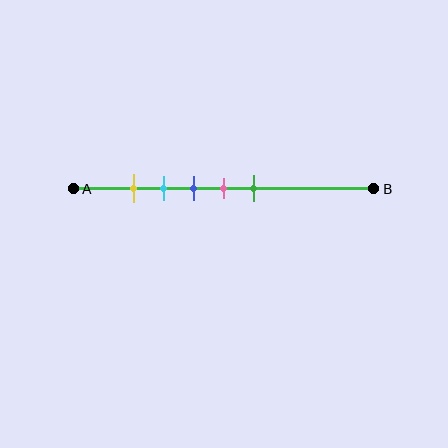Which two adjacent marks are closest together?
The yellow and cyan marks are the closest adjacent pair.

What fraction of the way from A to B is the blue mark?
The blue mark is approximately 40% (0.4) of the way from A to B.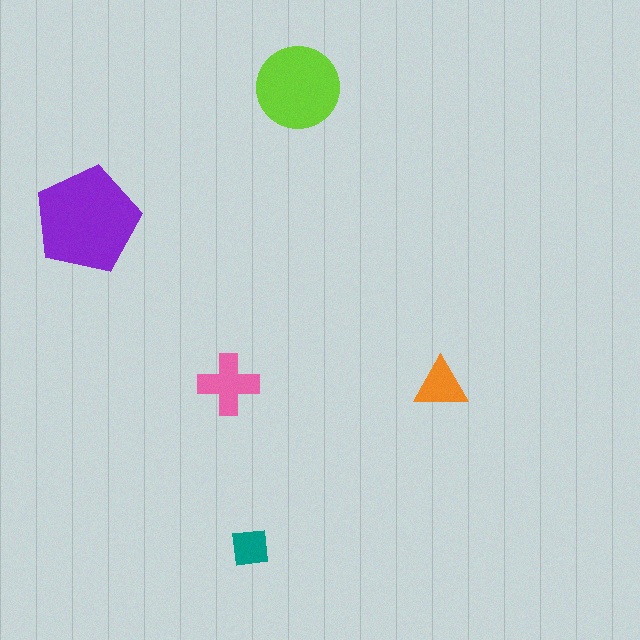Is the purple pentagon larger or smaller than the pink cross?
Larger.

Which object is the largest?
The purple pentagon.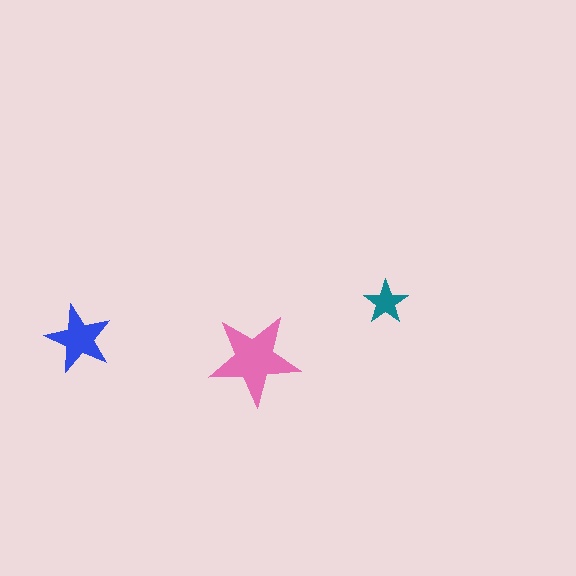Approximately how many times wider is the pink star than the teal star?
About 2 times wider.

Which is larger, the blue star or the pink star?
The pink one.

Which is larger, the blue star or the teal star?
The blue one.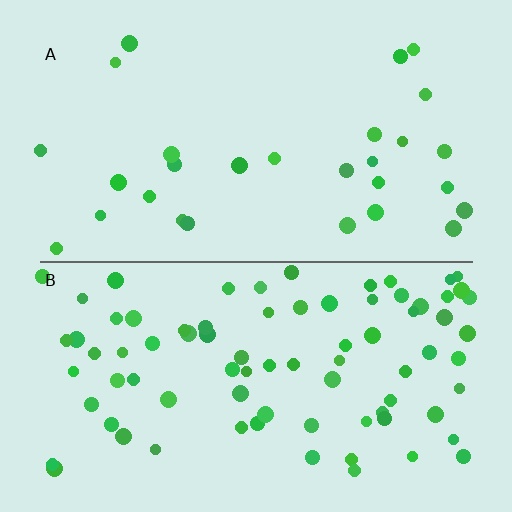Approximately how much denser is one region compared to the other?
Approximately 2.8× — region B over region A.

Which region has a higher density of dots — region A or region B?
B (the bottom).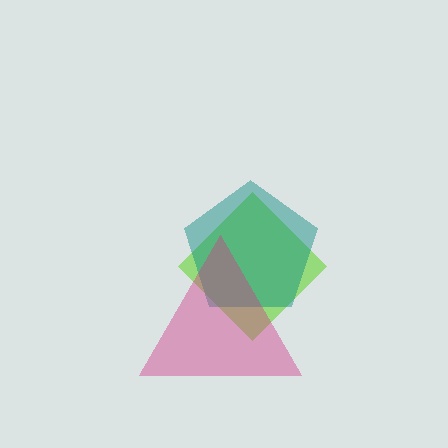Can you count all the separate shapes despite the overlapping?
Yes, there are 3 separate shapes.